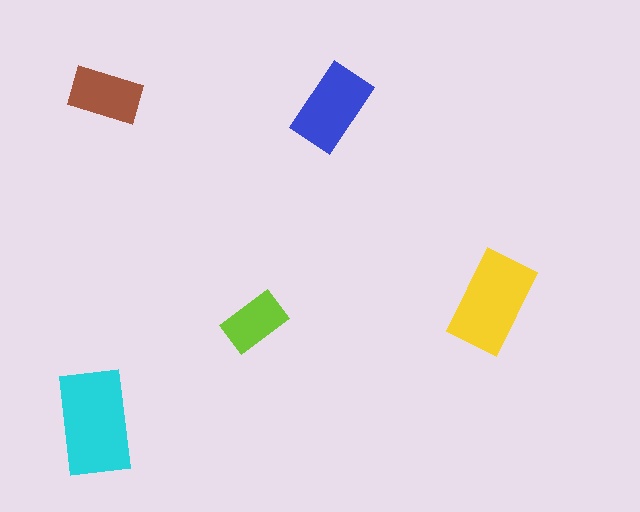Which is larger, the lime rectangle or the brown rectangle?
The brown one.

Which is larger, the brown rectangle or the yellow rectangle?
The yellow one.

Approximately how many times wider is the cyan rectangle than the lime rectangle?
About 1.5 times wider.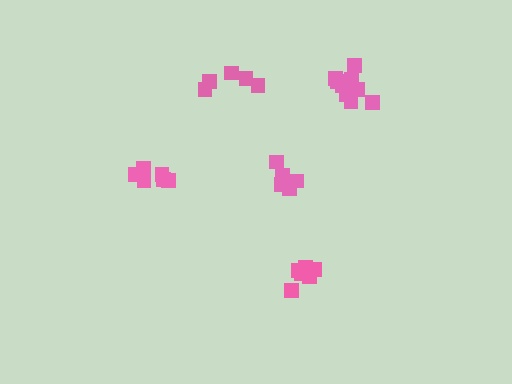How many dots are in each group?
Group 1: 5 dots, Group 2: 6 dots, Group 3: 10 dots, Group 4: 9 dots, Group 5: 5 dots (35 total).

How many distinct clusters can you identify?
There are 5 distinct clusters.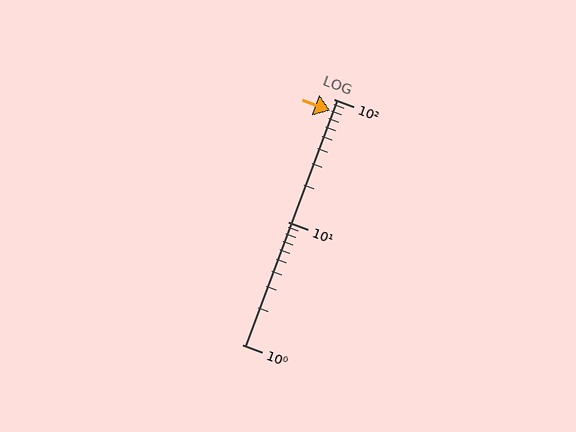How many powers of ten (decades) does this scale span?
The scale spans 2 decades, from 1 to 100.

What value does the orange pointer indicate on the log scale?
The pointer indicates approximately 80.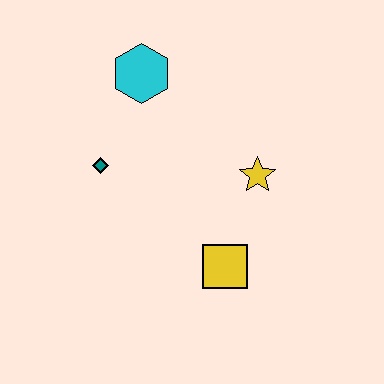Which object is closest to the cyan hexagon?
The teal diamond is closest to the cyan hexagon.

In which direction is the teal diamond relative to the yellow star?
The teal diamond is to the left of the yellow star.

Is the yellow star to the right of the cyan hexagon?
Yes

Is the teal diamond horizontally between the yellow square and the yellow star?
No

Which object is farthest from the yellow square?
The cyan hexagon is farthest from the yellow square.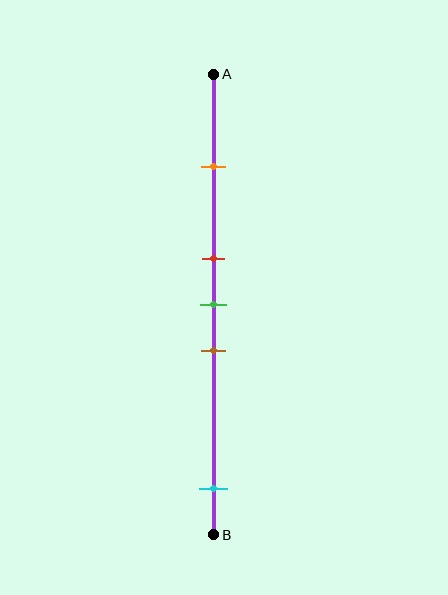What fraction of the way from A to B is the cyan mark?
The cyan mark is approximately 90% (0.9) of the way from A to B.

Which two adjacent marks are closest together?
The red and green marks are the closest adjacent pair.